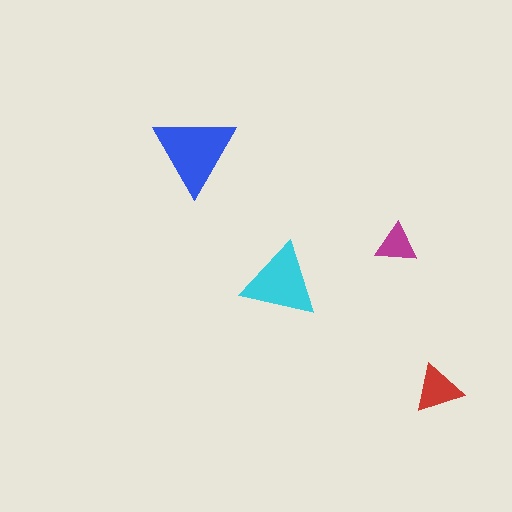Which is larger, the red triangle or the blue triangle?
The blue one.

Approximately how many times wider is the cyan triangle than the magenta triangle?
About 2 times wider.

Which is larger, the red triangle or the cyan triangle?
The cyan one.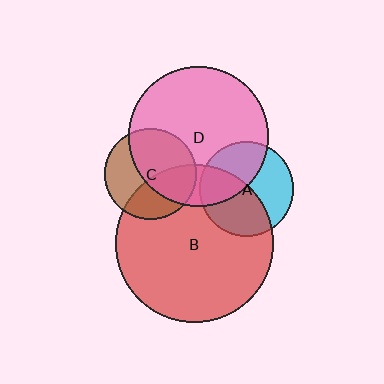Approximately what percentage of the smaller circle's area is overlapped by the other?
Approximately 40%.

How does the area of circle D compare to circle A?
Approximately 2.2 times.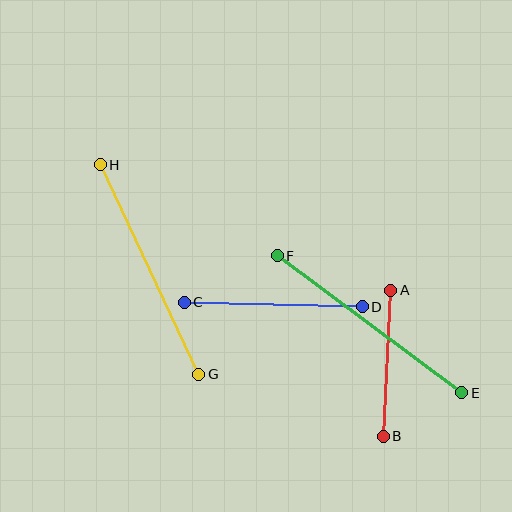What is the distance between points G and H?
The distance is approximately 232 pixels.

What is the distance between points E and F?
The distance is approximately 230 pixels.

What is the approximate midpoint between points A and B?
The midpoint is at approximately (387, 363) pixels.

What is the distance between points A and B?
The distance is approximately 146 pixels.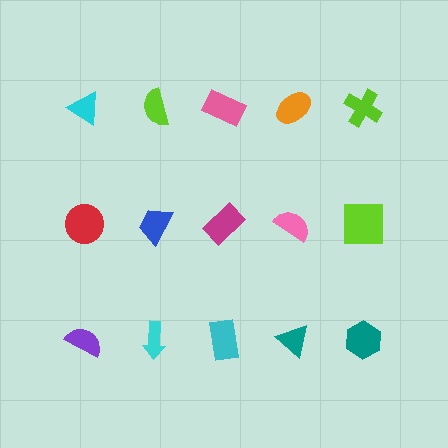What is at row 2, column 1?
A red circle.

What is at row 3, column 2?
A cyan arrow.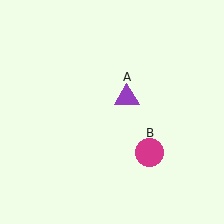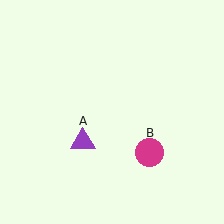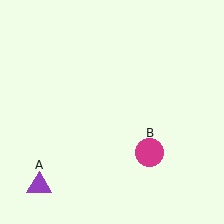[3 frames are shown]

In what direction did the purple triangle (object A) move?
The purple triangle (object A) moved down and to the left.